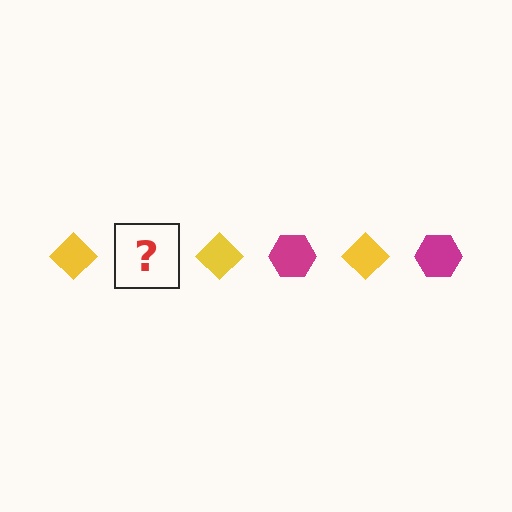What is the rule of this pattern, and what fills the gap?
The rule is that the pattern alternates between yellow diamond and magenta hexagon. The gap should be filled with a magenta hexagon.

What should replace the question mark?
The question mark should be replaced with a magenta hexagon.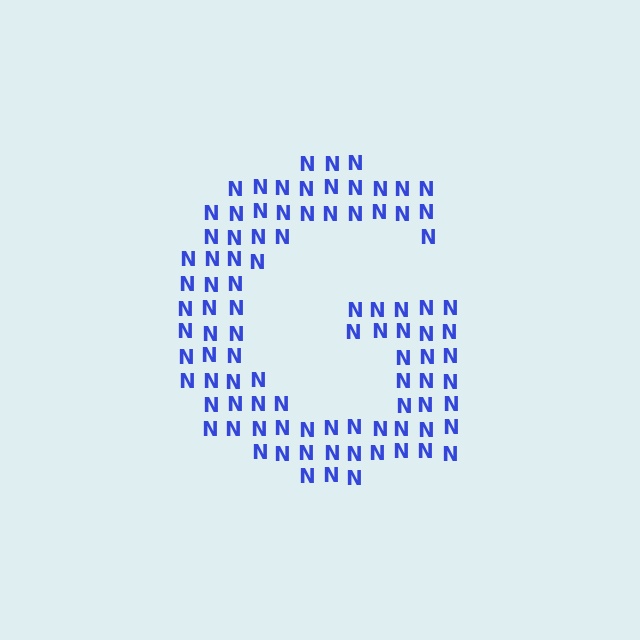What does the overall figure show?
The overall figure shows the letter G.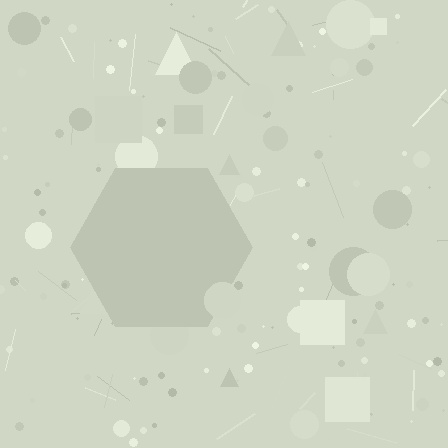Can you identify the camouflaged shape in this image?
The camouflaged shape is a hexagon.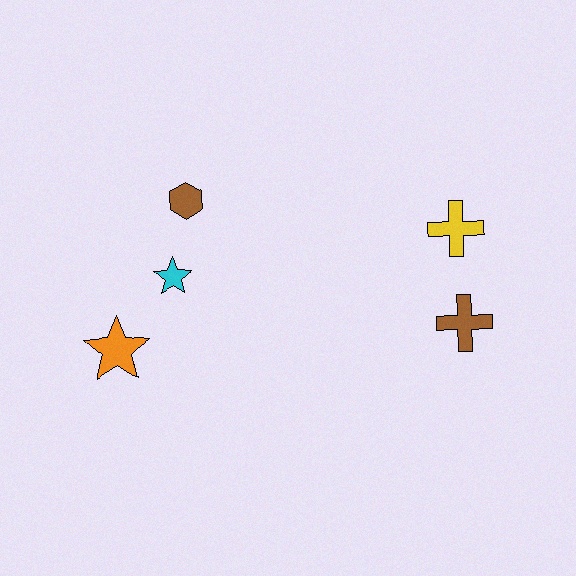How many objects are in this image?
There are 5 objects.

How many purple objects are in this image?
There are no purple objects.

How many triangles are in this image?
There are no triangles.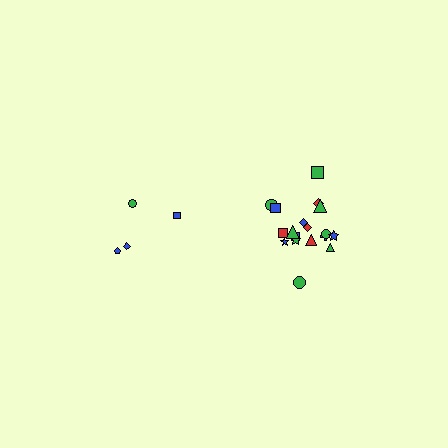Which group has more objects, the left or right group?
The right group.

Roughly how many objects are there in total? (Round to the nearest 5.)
Roughly 20 objects in total.